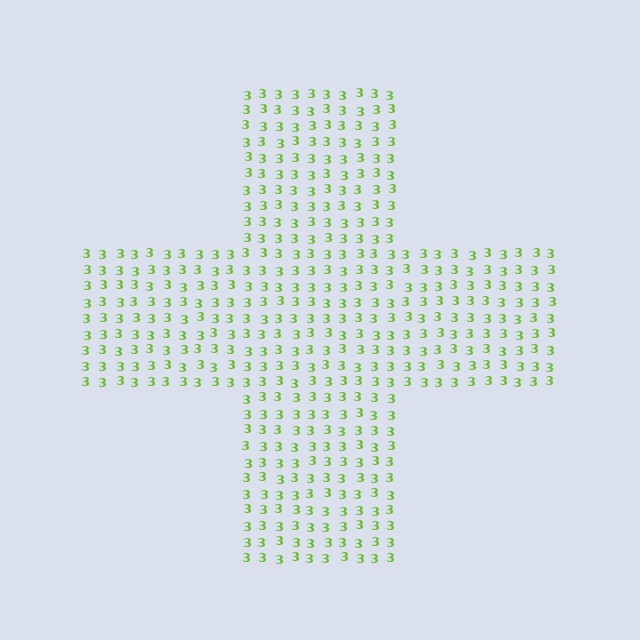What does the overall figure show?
The overall figure shows a cross.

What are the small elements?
The small elements are digit 3's.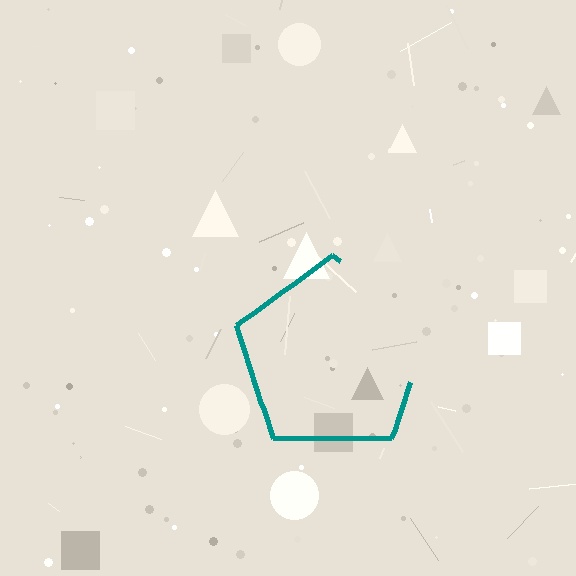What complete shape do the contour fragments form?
The contour fragments form a pentagon.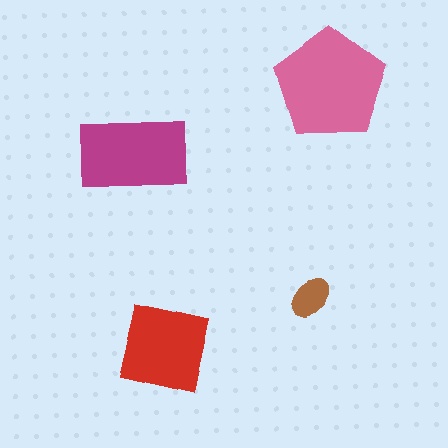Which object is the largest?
The pink pentagon.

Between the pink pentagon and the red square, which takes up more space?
The pink pentagon.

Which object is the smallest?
The brown ellipse.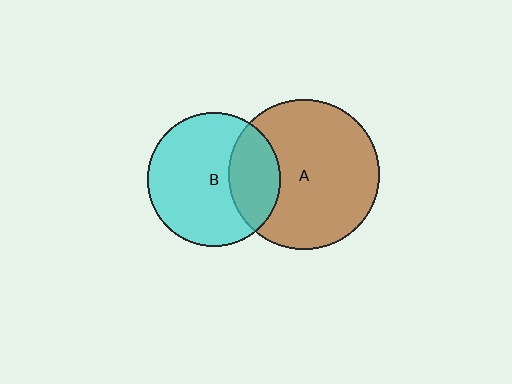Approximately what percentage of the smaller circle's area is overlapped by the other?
Approximately 30%.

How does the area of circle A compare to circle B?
Approximately 1.3 times.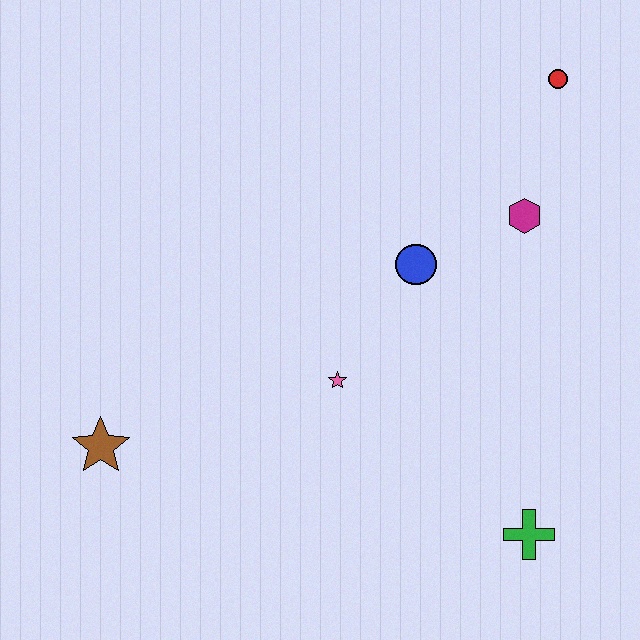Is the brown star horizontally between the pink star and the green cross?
No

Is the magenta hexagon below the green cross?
No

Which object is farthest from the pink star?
The red circle is farthest from the pink star.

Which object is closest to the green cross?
The pink star is closest to the green cross.